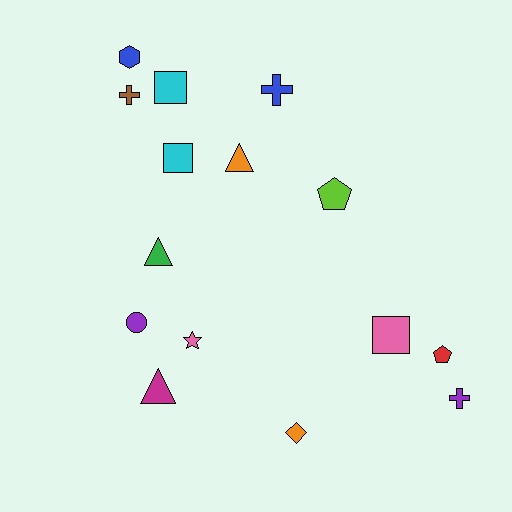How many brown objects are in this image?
There is 1 brown object.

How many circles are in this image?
There is 1 circle.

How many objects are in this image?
There are 15 objects.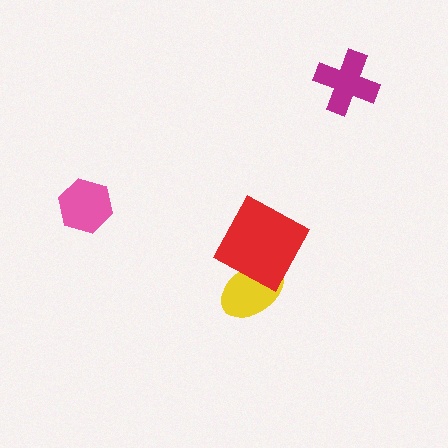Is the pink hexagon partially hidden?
No, no other shape covers it.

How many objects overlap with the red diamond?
1 object overlaps with the red diamond.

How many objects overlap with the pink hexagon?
0 objects overlap with the pink hexagon.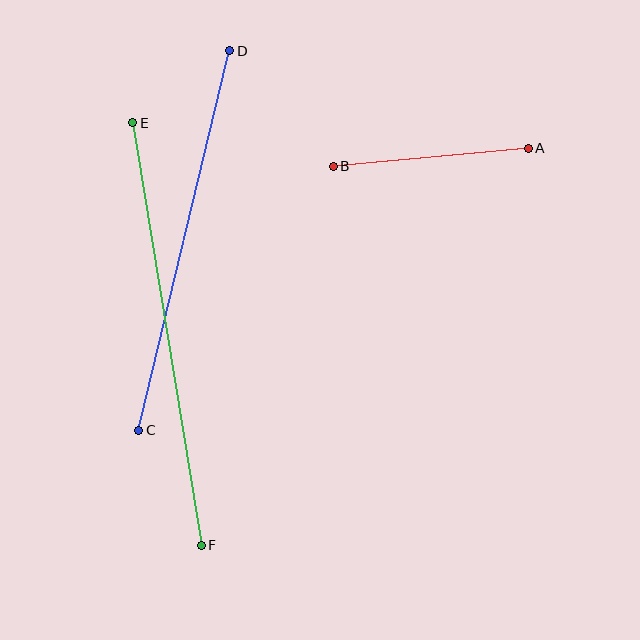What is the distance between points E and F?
The distance is approximately 428 pixels.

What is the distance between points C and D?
The distance is approximately 391 pixels.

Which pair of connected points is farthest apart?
Points E and F are farthest apart.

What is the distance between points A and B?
The distance is approximately 196 pixels.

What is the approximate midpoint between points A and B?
The midpoint is at approximately (431, 157) pixels.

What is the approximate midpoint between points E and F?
The midpoint is at approximately (167, 334) pixels.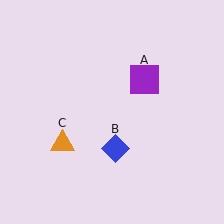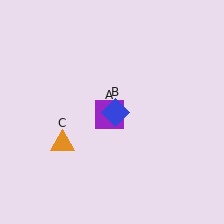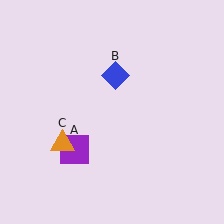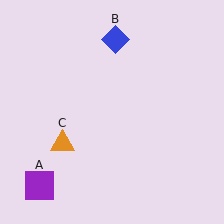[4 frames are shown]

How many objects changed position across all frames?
2 objects changed position: purple square (object A), blue diamond (object B).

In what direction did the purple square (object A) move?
The purple square (object A) moved down and to the left.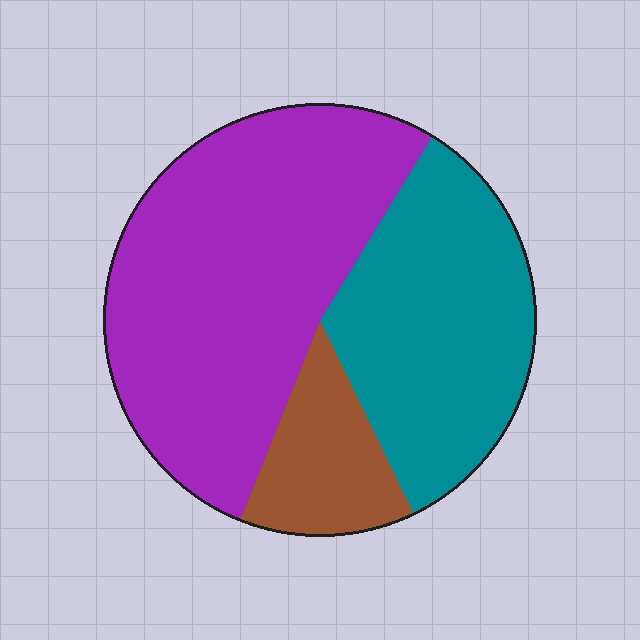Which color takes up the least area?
Brown, at roughly 15%.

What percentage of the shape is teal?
Teal covers around 35% of the shape.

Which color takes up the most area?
Purple, at roughly 55%.